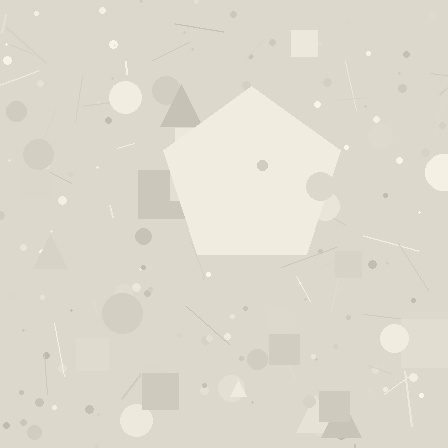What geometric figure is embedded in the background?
A pentagon is embedded in the background.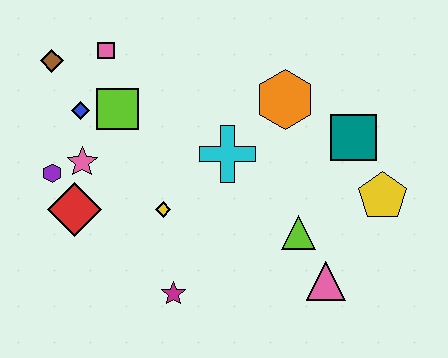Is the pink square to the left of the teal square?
Yes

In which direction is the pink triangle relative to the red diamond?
The pink triangle is to the right of the red diamond.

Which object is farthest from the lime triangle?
The brown diamond is farthest from the lime triangle.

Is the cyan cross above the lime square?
No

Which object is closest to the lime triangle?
The pink triangle is closest to the lime triangle.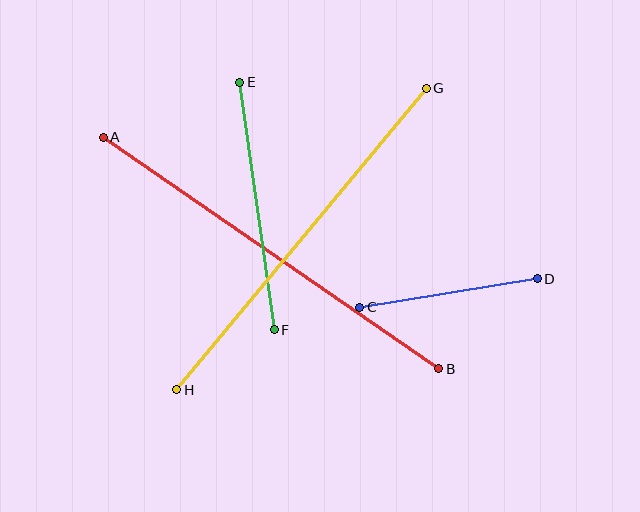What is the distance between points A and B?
The distance is approximately 407 pixels.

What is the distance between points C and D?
The distance is approximately 180 pixels.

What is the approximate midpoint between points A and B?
The midpoint is at approximately (271, 253) pixels.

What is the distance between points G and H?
The distance is approximately 391 pixels.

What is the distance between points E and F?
The distance is approximately 250 pixels.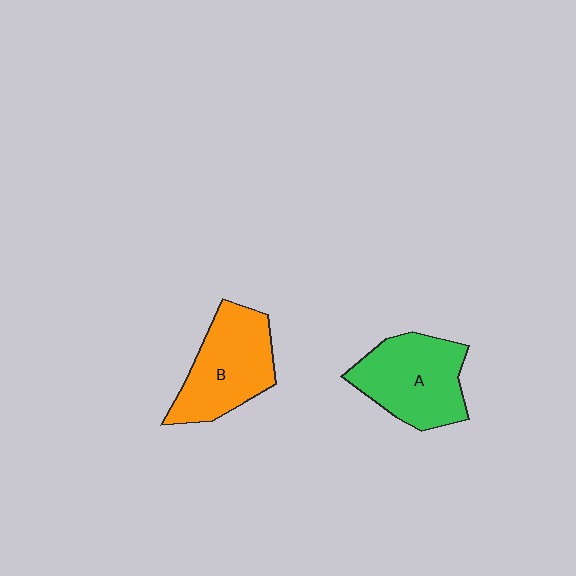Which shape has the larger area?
Shape A (green).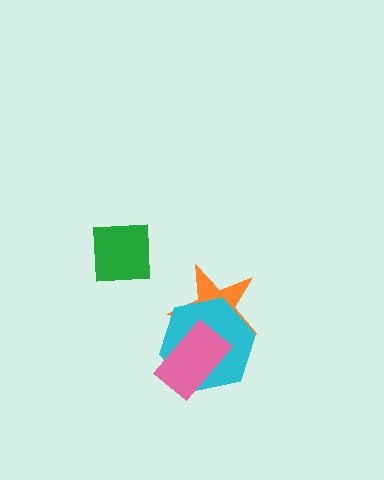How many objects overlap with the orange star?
2 objects overlap with the orange star.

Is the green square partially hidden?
No, no other shape covers it.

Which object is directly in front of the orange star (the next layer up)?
The cyan hexagon is directly in front of the orange star.